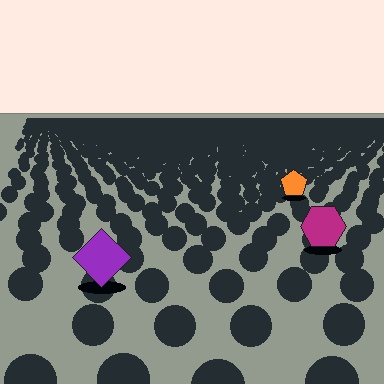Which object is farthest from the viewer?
The orange pentagon is farthest from the viewer. It appears smaller and the ground texture around it is denser.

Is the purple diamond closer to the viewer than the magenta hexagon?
Yes. The purple diamond is closer — you can tell from the texture gradient: the ground texture is coarser near it.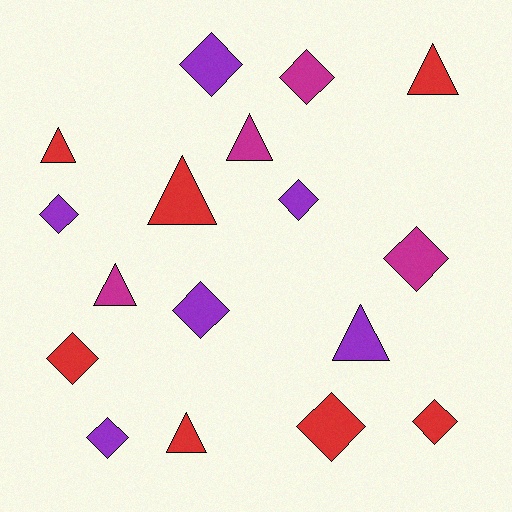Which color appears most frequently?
Red, with 7 objects.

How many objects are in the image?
There are 17 objects.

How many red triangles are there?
There are 4 red triangles.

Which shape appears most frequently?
Diamond, with 10 objects.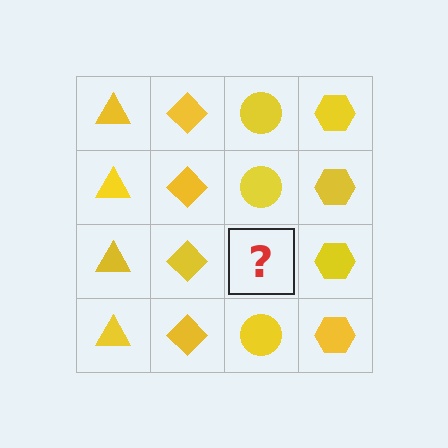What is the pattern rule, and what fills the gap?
The rule is that each column has a consistent shape. The gap should be filled with a yellow circle.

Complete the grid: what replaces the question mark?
The question mark should be replaced with a yellow circle.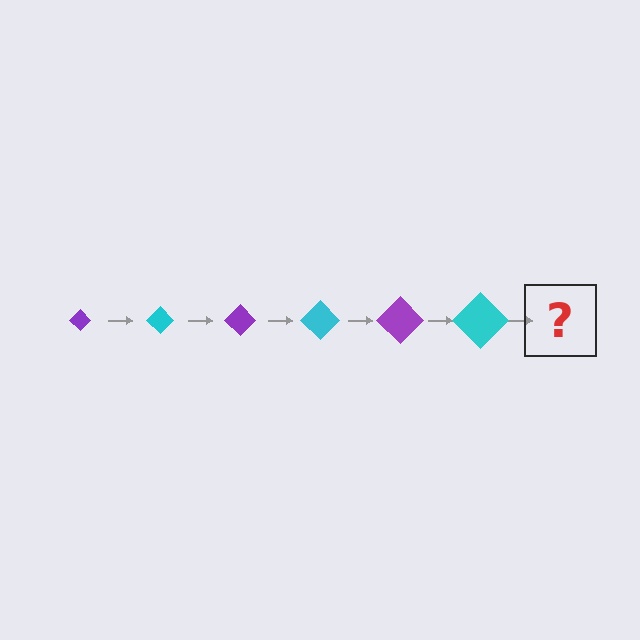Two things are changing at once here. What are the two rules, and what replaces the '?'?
The two rules are that the diamond grows larger each step and the color cycles through purple and cyan. The '?' should be a purple diamond, larger than the previous one.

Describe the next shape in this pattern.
It should be a purple diamond, larger than the previous one.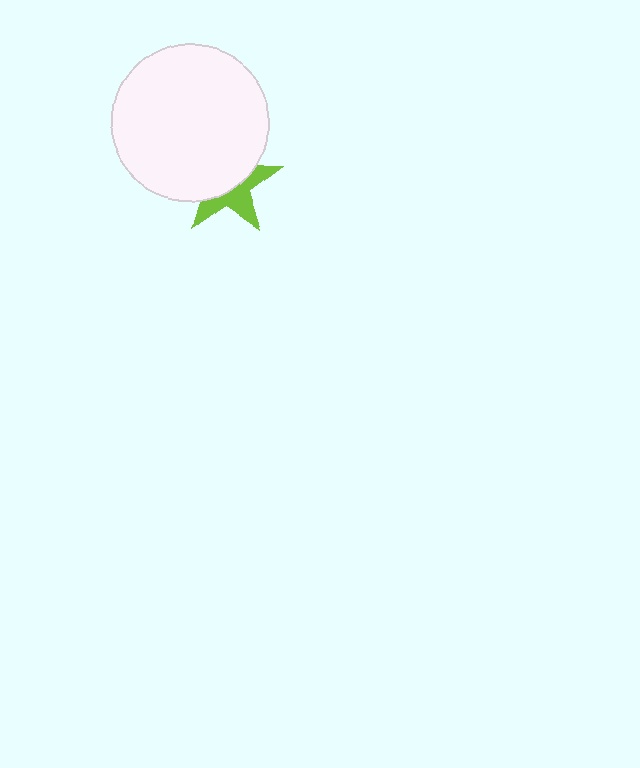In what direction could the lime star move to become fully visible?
The lime star could move toward the lower-right. That would shift it out from behind the white circle entirely.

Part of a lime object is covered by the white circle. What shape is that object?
It is a star.